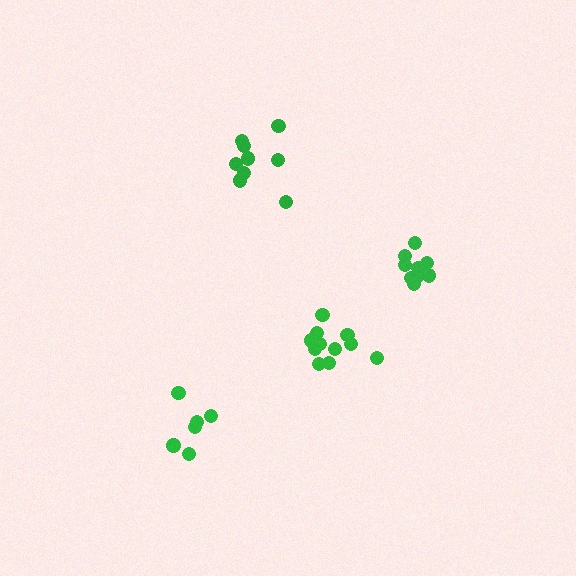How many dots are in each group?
Group 1: 9 dots, Group 2: 9 dots, Group 3: 6 dots, Group 4: 11 dots (35 total).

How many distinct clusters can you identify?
There are 4 distinct clusters.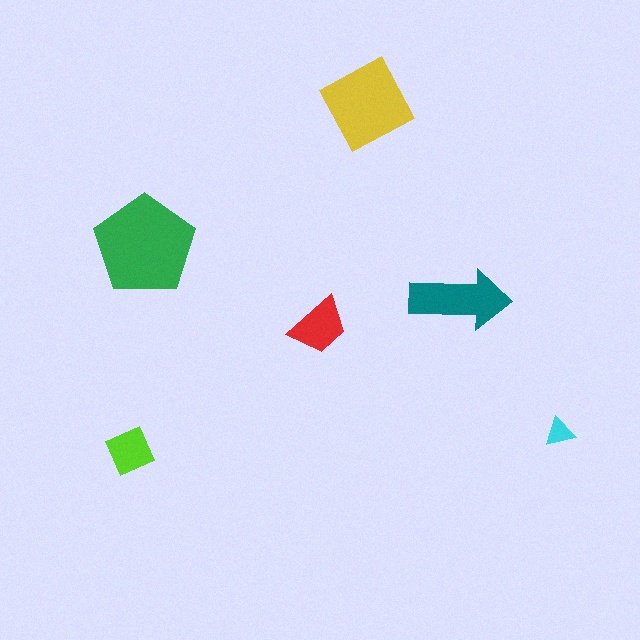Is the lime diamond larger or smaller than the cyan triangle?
Larger.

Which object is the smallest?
The cyan triangle.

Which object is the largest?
The green pentagon.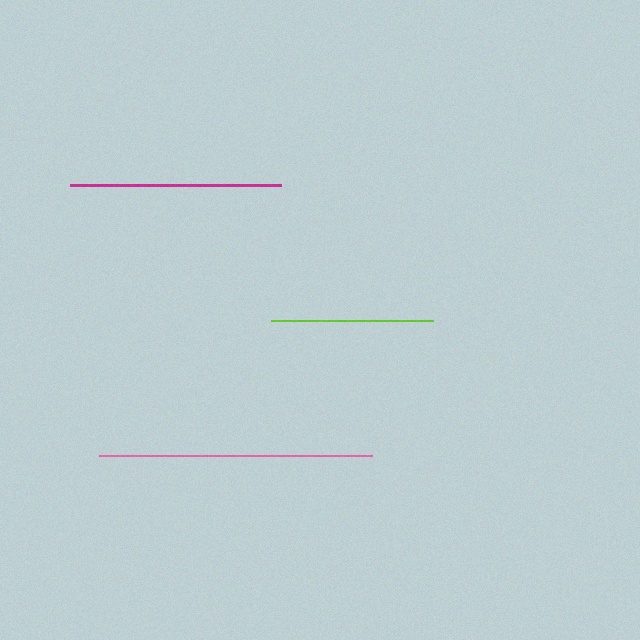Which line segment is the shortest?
The lime line is the shortest at approximately 162 pixels.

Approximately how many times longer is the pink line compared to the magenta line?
The pink line is approximately 1.3 times the length of the magenta line.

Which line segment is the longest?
The pink line is the longest at approximately 273 pixels.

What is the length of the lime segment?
The lime segment is approximately 162 pixels long.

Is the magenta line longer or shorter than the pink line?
The pink line is longer than the magenta line.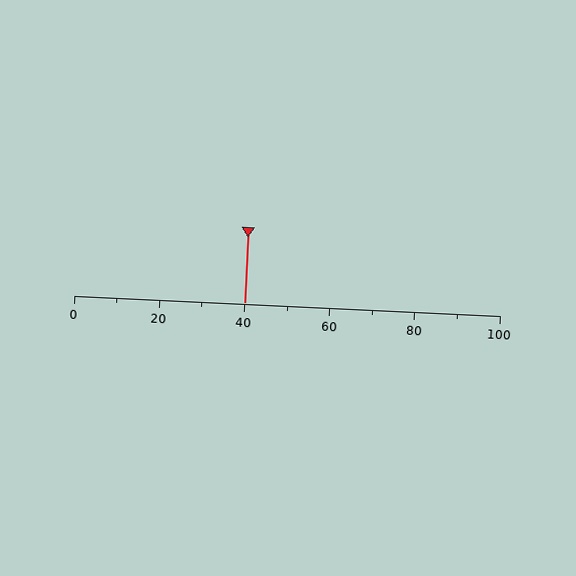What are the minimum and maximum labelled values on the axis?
The axis runs from 0 to 100.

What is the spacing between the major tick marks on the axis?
The major ticks are spaced 20 apart.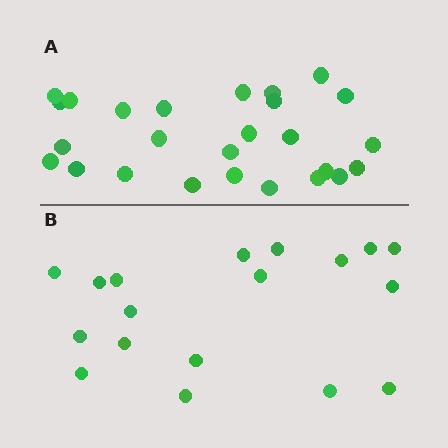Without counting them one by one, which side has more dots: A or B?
Region A (the top region) has more dots.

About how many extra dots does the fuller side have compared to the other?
Region A has roughly 8 or so more dots than region B.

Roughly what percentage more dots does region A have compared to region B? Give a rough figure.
About 45% more.